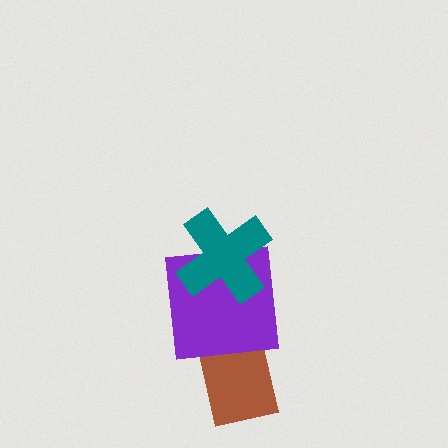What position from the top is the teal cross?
The teal cross is 1st from the top.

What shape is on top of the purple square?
The teal cross is on top of the purple square.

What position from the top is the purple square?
The purple square is 2nd from the top.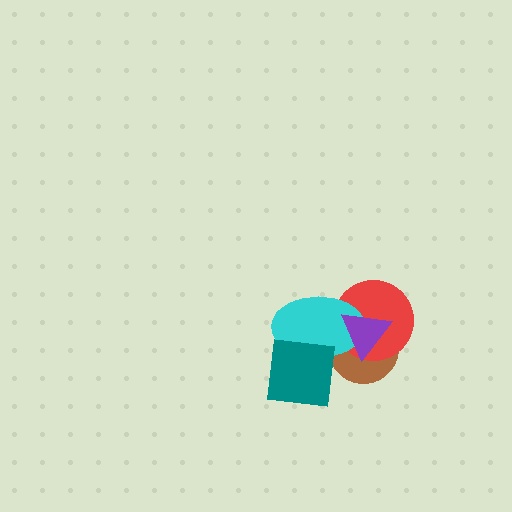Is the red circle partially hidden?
Yes, it is partially covered by another shape.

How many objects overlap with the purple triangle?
3 objects overlap with the purple triangle.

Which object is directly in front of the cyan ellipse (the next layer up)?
The purple triangle is directly in front of the cyan ellipse.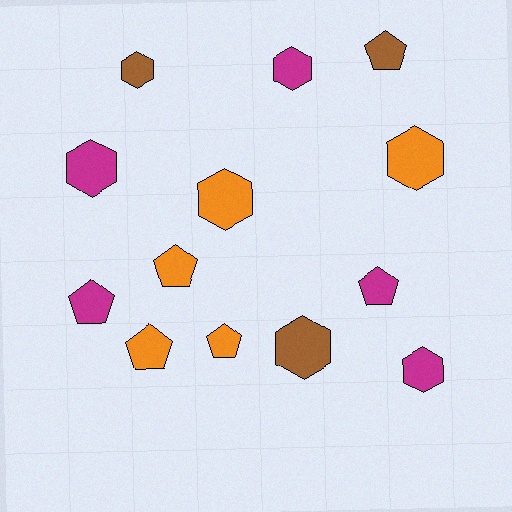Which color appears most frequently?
Orange, with 5 objects.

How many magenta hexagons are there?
There are 3 magenta hexagons.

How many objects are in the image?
There are 13 objects.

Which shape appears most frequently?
Hexagon, with 7 objects.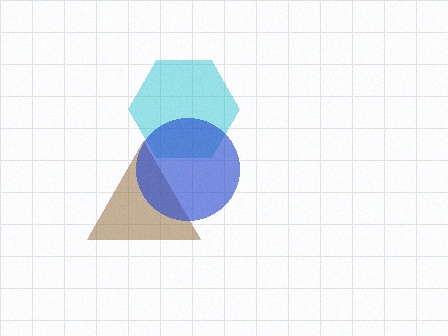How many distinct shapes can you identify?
There are 3 distinct shapes: a cyan hexagon, a brown triangle, a blue circle.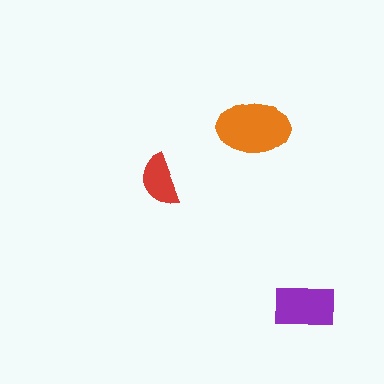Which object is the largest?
The orange ellipse.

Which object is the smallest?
The red semicircle.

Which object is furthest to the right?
The purple rectangle is rightmost.